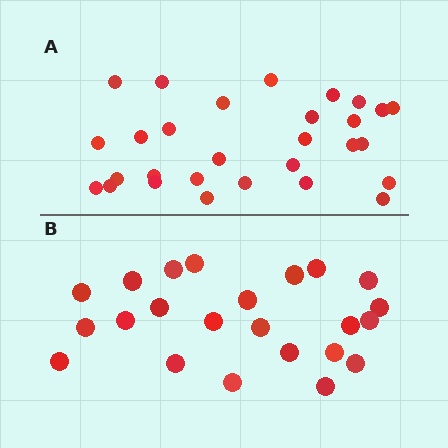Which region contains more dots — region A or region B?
Region A (the top region) has more dots.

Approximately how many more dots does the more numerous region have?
Region A has about 6 more dots than region B.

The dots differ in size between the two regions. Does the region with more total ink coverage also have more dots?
No. Region B has more total ink coverage because its dots are larger, but region A actually contains more individual dots. Total area can be misleading — the number of items is what matters here.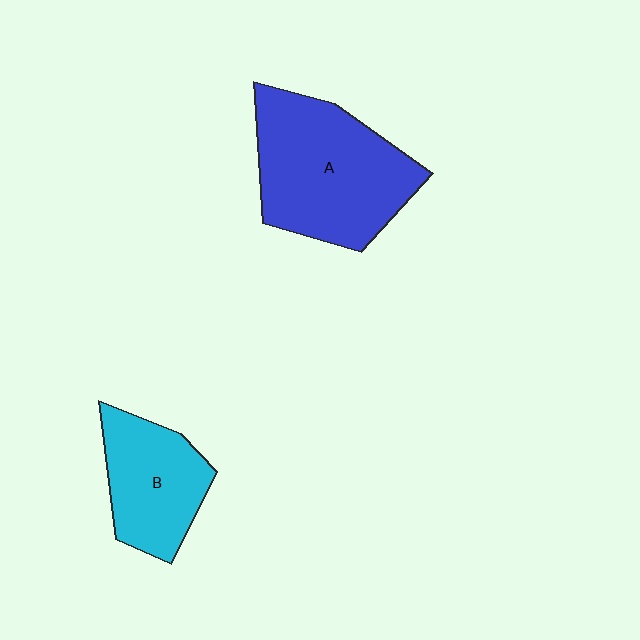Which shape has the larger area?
Shape A (blue).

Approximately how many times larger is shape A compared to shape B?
Approximately 1.6 times.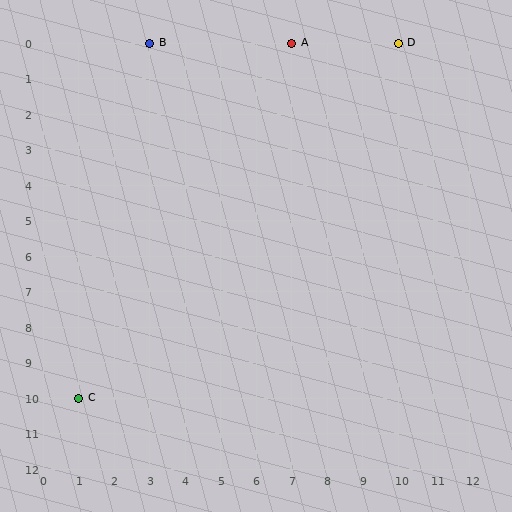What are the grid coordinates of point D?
Point D is at grid coordinates (10, 0).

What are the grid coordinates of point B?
Point B is at grid coordinates (3, 0).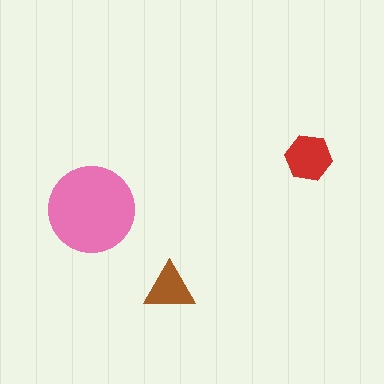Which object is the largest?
The pink circle.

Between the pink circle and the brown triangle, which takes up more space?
The pink circle.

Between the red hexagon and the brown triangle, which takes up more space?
The red hexagon.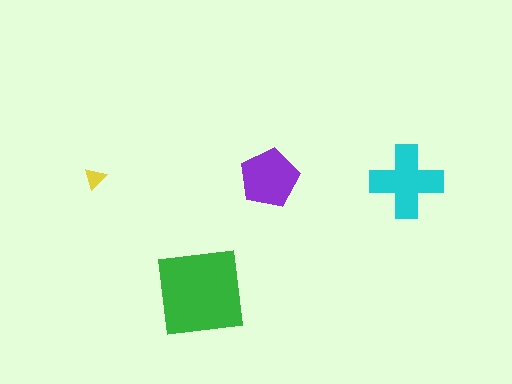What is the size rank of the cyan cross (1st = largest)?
2nd.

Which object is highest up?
The purple pentagon is topmost.